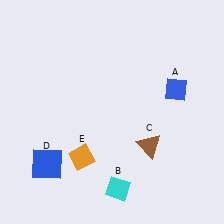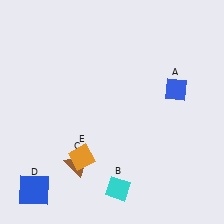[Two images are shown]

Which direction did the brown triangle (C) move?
The brown triangle (C) moved left.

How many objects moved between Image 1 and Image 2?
2 objects moved between the two images.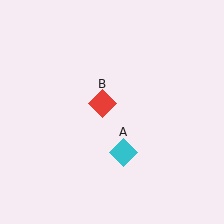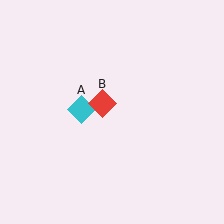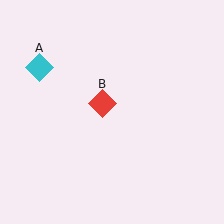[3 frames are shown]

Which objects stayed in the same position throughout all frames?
Red diamond (object B) remained stationary.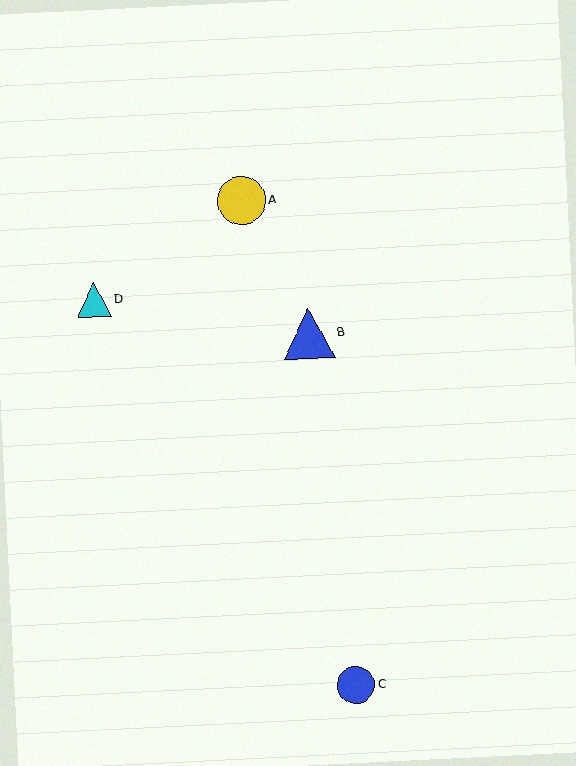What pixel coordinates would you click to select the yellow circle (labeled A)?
Click at (241, 201) to select the yellow circle A.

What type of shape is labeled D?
Shape D is a cyan triangle.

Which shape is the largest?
The blue triangle (labeled B) is the largest.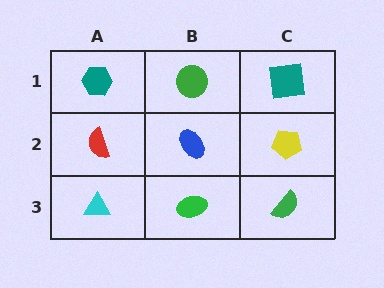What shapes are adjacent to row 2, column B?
A green circle (row 1, column B), a green ellipse (row 3, column B), a red semicircle (row 2, column A), a yellow pentagon (row 2, column C).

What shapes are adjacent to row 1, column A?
A red semicircle (row 2, column A), a green circle (row 1, column B).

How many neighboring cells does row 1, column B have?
3.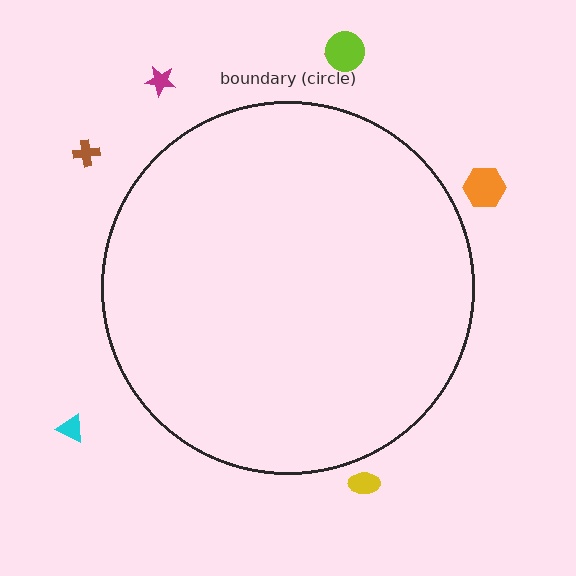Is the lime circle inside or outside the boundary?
Outside.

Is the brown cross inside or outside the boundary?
Outside.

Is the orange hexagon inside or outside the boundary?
Outside.